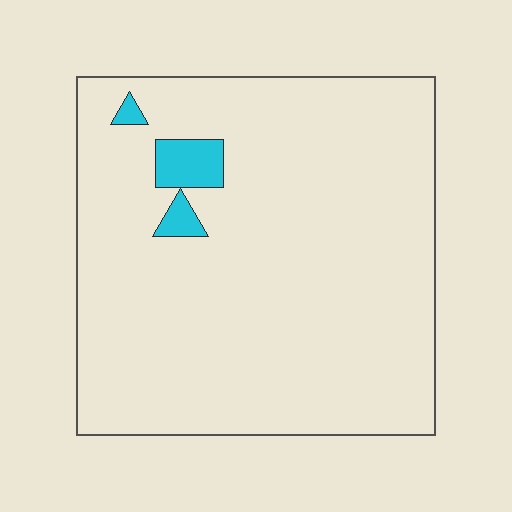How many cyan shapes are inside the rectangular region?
3.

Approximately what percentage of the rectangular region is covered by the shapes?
Approximately 5%.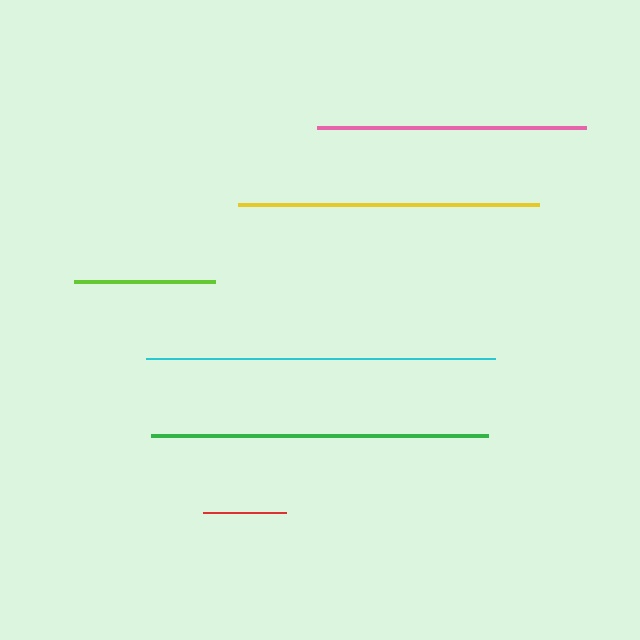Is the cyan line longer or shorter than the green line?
The cyan line is longer than the green line.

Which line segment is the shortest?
The red line is the shortest at approximately 83 pixels.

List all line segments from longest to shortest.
From longest to shortest: cyan, green, yellow, pink, lime, red.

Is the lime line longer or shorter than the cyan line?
The cyan line is longer than the lime line.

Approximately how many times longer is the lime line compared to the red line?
The lime line is approximately 1.7 times the length of the red line.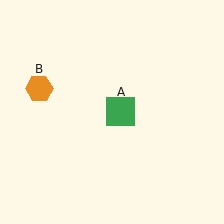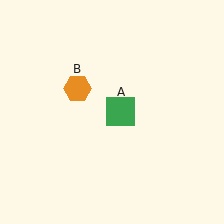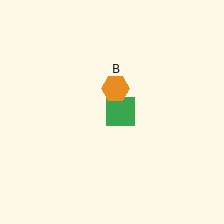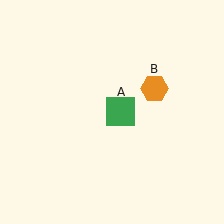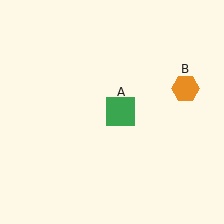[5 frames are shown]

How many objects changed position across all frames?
1 object changed position: orange hexagon (object B).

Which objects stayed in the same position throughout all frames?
Green square (object A) remained stationary.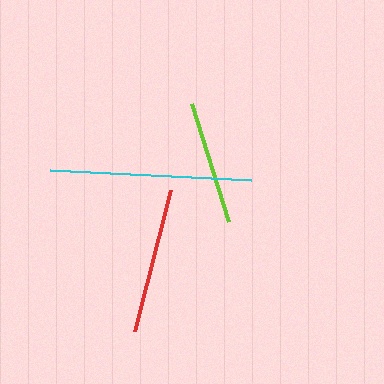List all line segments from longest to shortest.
From longest to shortest: cyan, red, lime.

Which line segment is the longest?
The cyan line is the longest at approximately 202 pixels.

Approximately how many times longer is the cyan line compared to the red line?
The cyan line is approximately 1.4 times the length of the red line.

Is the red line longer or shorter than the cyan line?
The cyan line is longer than the red line.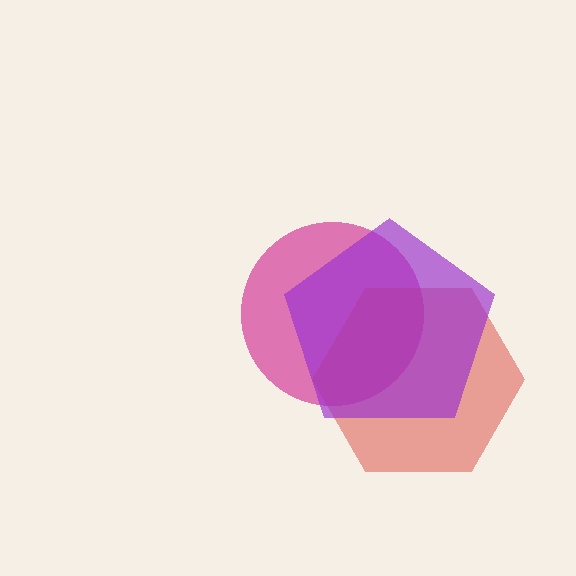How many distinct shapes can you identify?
There are 3 distinct shapes: a magenta circle, a red hexagon, a purple pentagon.